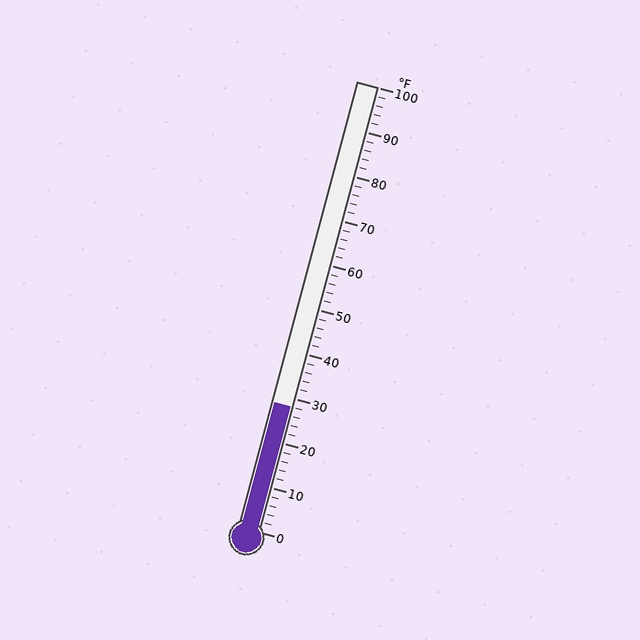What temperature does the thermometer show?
The thermometer shows approximately 28°F.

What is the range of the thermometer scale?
The thermometer scale ranges from 0°F to 100°F.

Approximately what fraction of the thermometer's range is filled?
The thermometer is filled to approximately 30% of its range.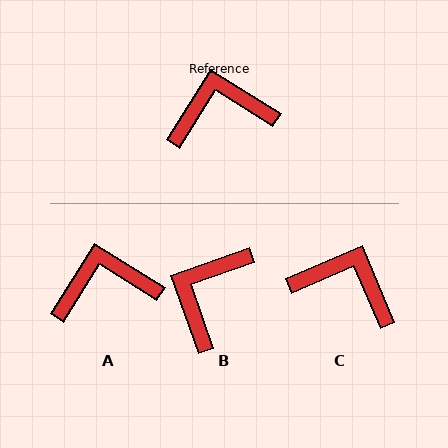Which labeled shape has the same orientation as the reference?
A.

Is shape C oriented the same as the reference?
No, it is off by about 35 degrees.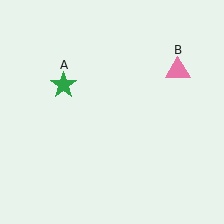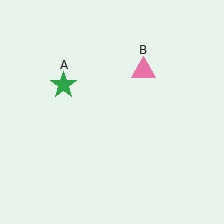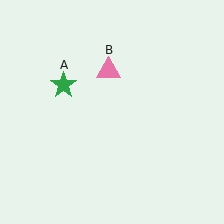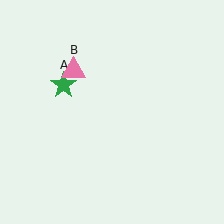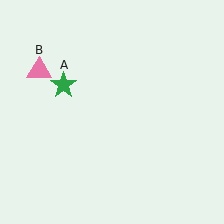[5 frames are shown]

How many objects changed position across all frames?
1 object changed position: pink triangle (object B).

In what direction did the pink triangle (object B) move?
The pink triangle (object B) moved left.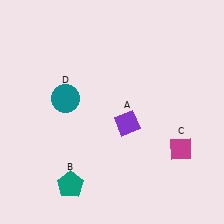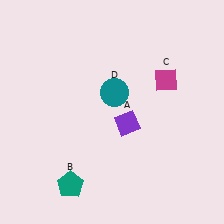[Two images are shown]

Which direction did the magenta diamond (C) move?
The magenta diamond (C) moved up.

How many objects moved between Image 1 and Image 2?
2 objects moved between the two images.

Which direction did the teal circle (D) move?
The teal circle (D) moved right.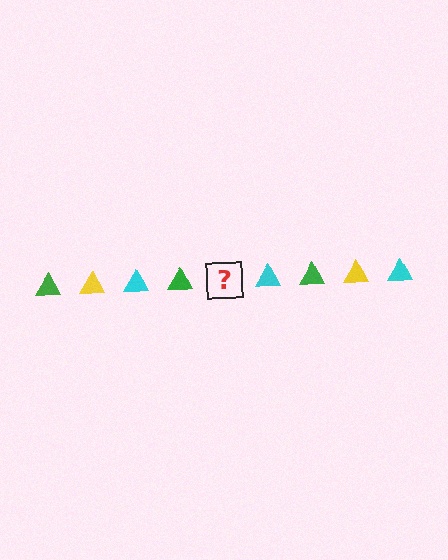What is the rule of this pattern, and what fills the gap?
The rule is that the pattern cycles through green, yellow, cyan triangles. The gap should be filled with a yellow triangle.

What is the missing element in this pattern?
The missing element is a yellow triangle.